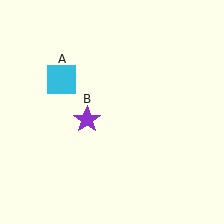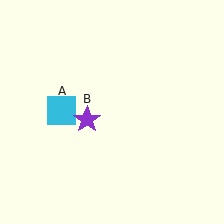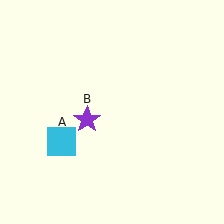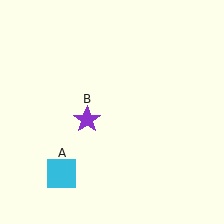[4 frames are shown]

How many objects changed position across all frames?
1 object changed position: cyan square (object A).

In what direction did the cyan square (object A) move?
The cyan square (object A) moved down.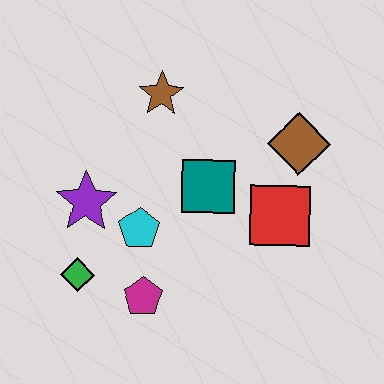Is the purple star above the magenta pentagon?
Yes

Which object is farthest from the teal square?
The green diamond is farthest from the teal square.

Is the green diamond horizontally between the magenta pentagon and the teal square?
No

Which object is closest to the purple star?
The cyan pentagon is closest to the purple star.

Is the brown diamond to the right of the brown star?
Yes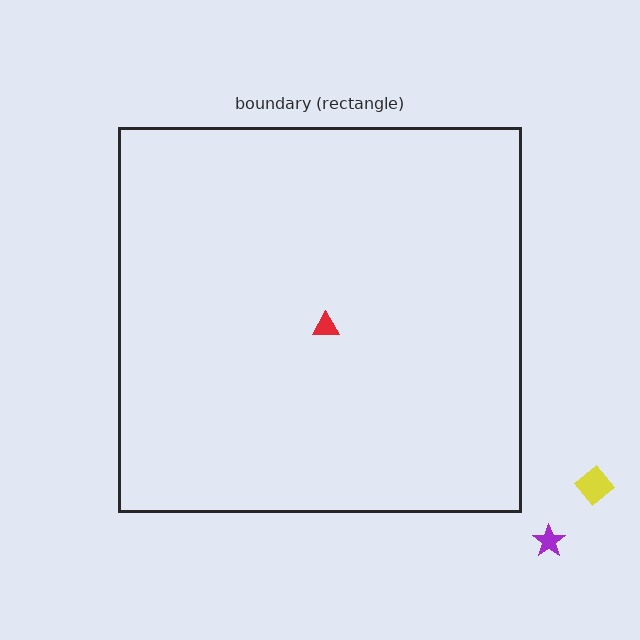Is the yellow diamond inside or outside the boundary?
Outside.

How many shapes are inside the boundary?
1 inside, 2 outside.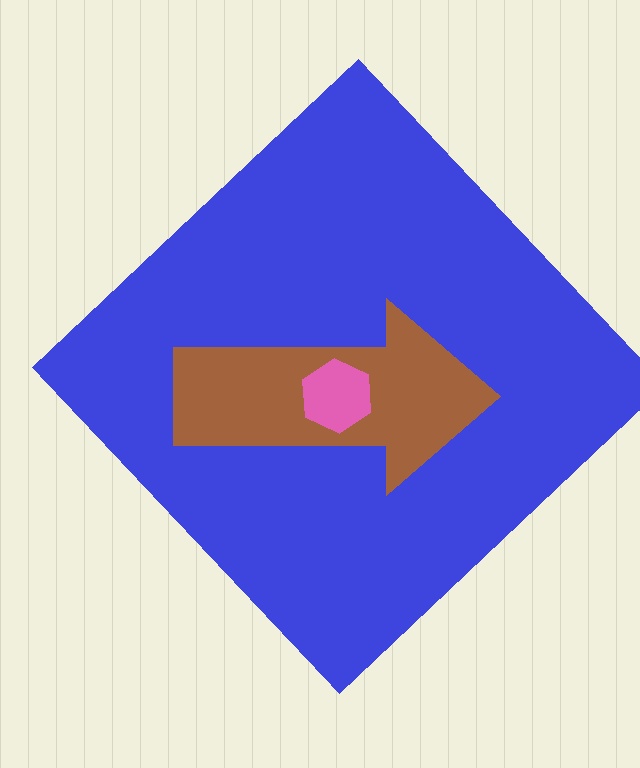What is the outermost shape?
The blue diamond.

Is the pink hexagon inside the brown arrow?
Yes.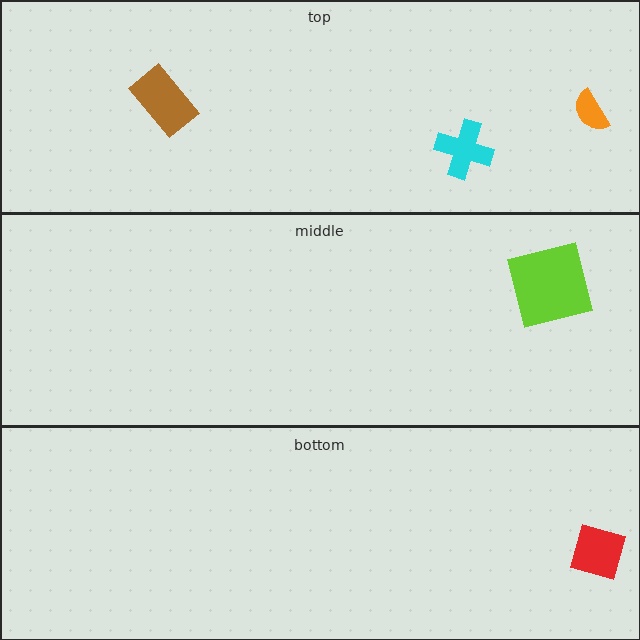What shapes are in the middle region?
The lime square.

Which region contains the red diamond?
The bottom region.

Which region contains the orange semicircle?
The top region.